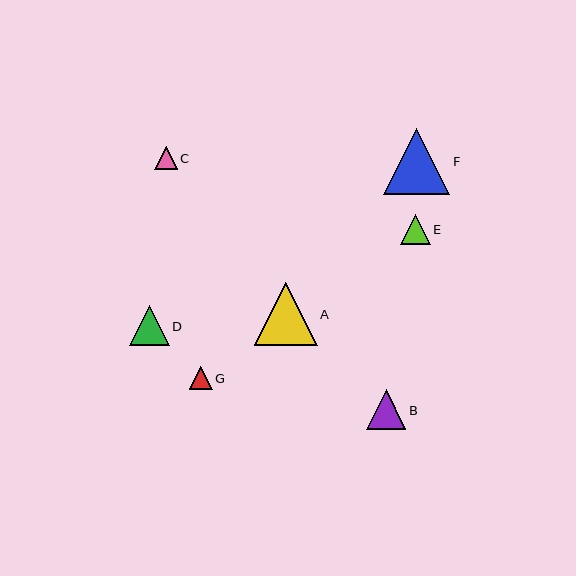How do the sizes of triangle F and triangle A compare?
Triangle F and triangle A are approximately the same size.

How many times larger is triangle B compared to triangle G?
Triangle B is approximately 1.8 times the size of triangle G.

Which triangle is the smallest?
Triangle C is the smallest with a size of approximately 22 pixels.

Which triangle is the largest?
Triangle F is the largest with a size of approximately 66 pixels.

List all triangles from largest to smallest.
From largest to smallest: F, A, B, D, E, G, C.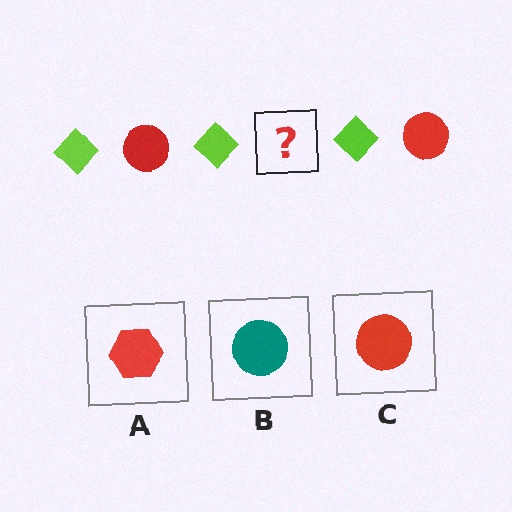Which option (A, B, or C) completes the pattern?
C.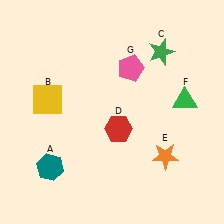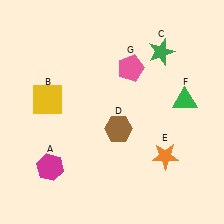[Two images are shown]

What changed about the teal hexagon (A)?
In Image 1, A is teal. In Image 2, it changed to magenta.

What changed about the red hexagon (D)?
In Image 1, D is red. In Image 2, it changed to brown.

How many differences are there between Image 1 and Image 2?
There are 2 differences between the two images.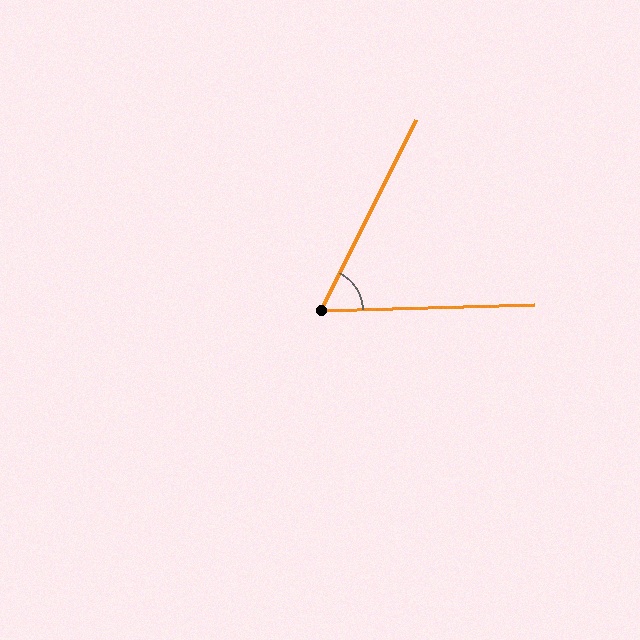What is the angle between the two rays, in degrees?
Approximately 62 degrees.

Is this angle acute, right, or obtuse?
It is acute.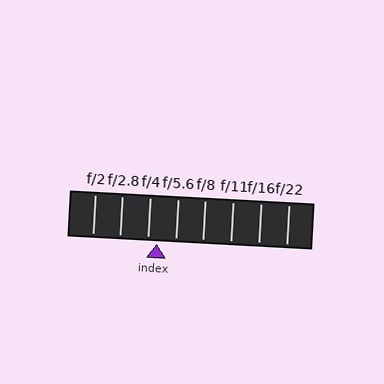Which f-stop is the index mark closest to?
The index mark is closest to f/4.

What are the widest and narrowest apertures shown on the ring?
The widest aperture shown is f/2 and the narrowest is f/22.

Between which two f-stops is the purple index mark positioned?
The index mark is between f/4 and f/5.6.